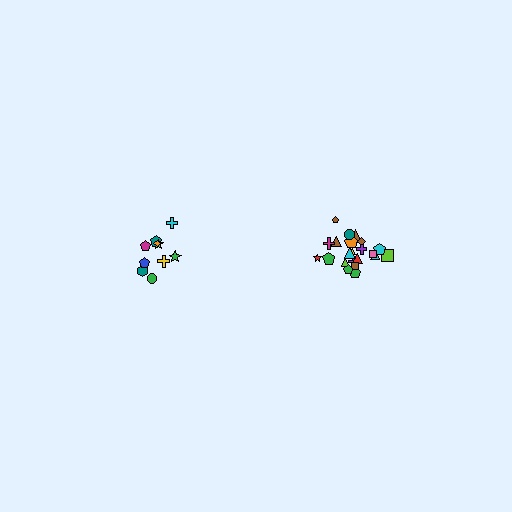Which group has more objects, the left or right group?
The right group.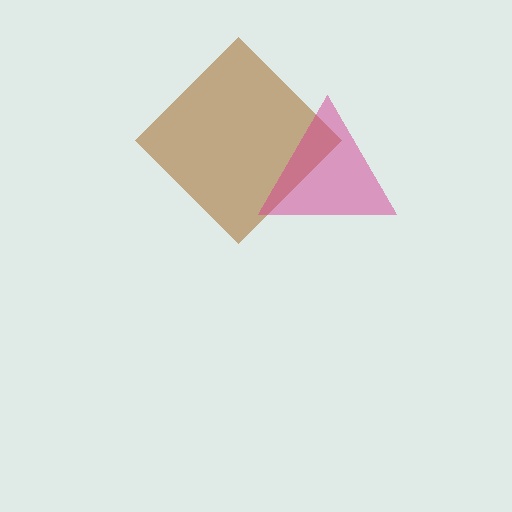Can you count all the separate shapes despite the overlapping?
Yes, there are 2 separate shapes.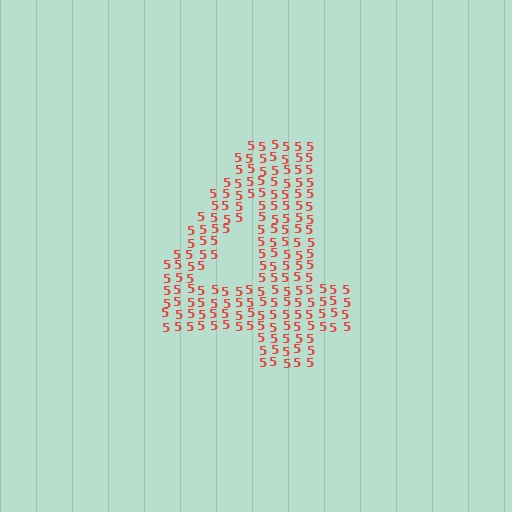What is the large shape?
The large shape is the digit 4.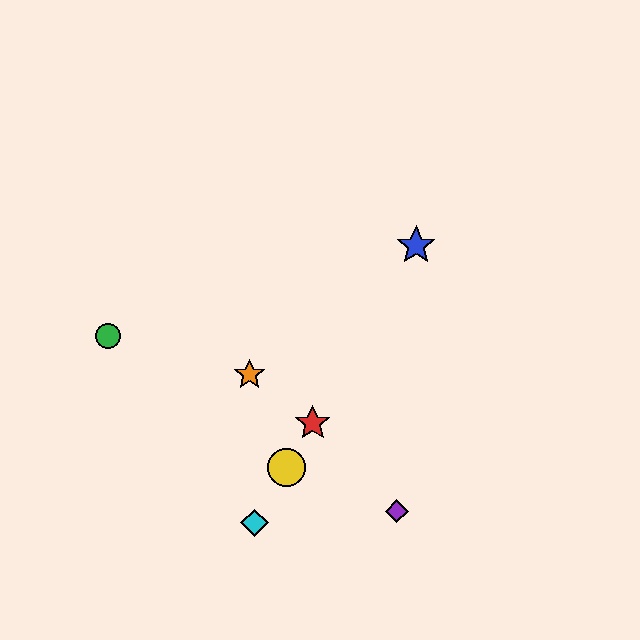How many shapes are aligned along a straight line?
4 shapes (the red star, the blue star, the yellow circle, the cyan diamond) are aligned along a straight line.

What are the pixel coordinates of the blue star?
The blue star is at (416, 245).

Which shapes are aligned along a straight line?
The red star, the blue star, the yellow circle, the cyan diamond are aligned along a straight line.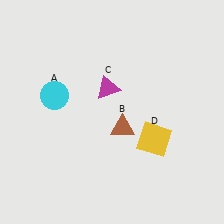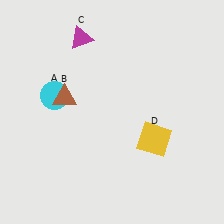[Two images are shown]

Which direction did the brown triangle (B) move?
The brown triangle (B) moved left.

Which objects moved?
The objects that moved are: the brown triangle (B), the magenta triangle (C).